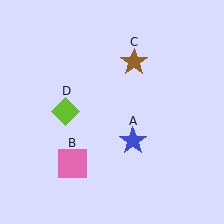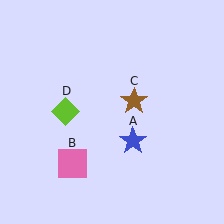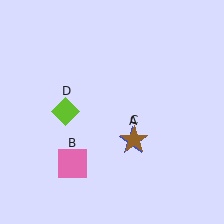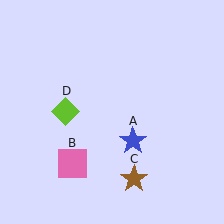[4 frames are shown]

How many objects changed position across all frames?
1 object changed position: brown star (object C).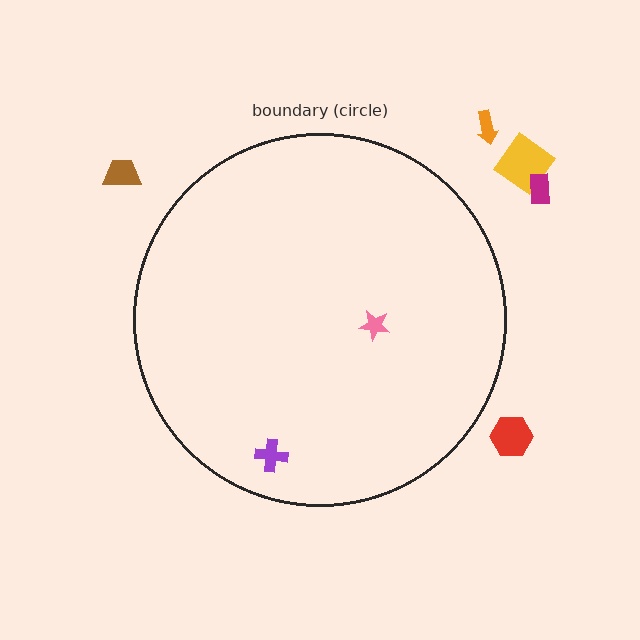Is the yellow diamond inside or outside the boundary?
Outside.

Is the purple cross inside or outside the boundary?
Inside.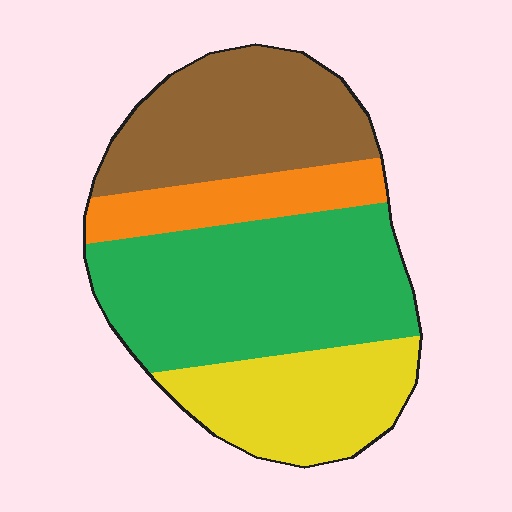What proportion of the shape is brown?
Brown takes up between a quarter and a half of the shape.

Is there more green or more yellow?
Green.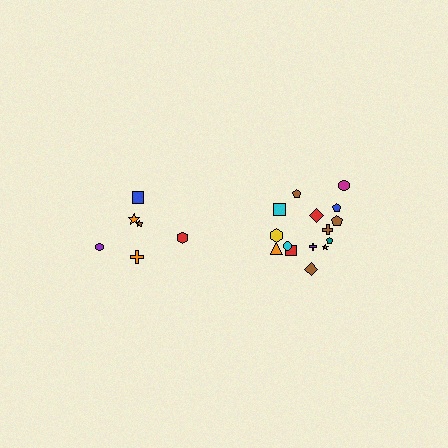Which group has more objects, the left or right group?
The right group.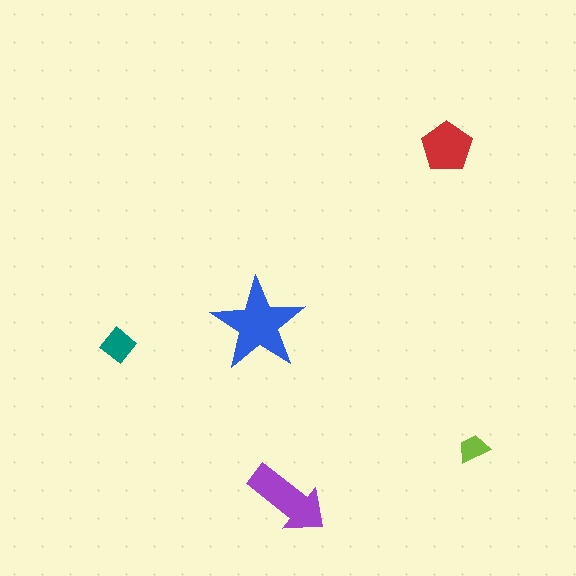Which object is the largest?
The blue star.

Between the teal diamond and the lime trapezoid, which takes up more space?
The teal diamond.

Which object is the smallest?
The lime trapezoid.